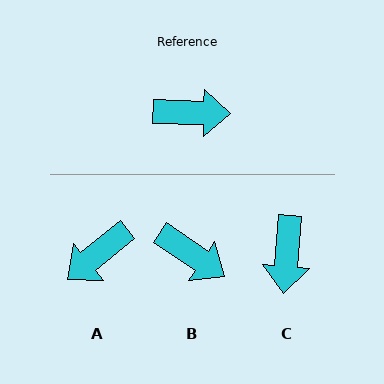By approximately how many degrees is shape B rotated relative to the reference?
Approximately 33 degrees clockwise.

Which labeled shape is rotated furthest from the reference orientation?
A, about 140 degrees away.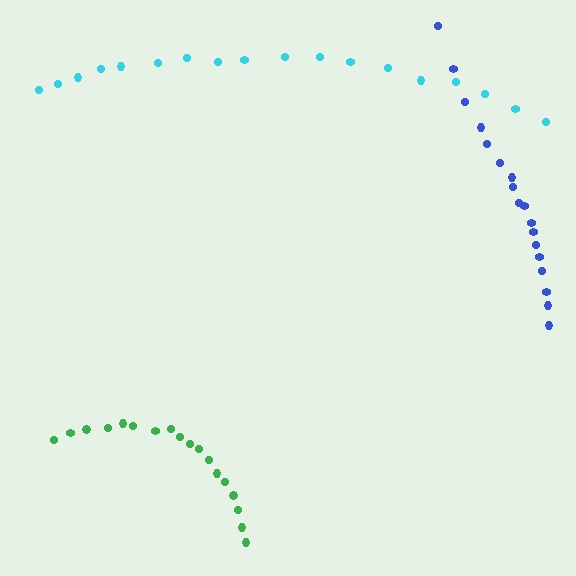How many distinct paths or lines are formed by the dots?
There are 3 distinct paths.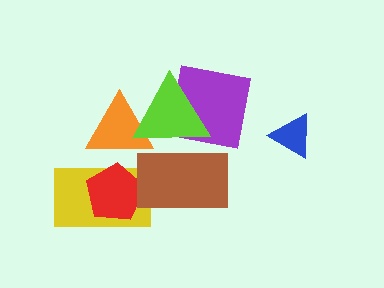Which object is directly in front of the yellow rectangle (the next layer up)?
The red pentagon is directly in front of the yellow rectangle.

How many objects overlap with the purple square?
1 object overlaps with the purple square.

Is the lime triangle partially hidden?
Yes, it is partially covered by another shape.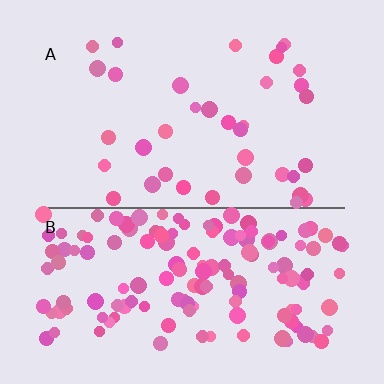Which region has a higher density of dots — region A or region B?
B (the bottom).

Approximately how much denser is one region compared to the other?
Approximately 4.0× — region B over region A.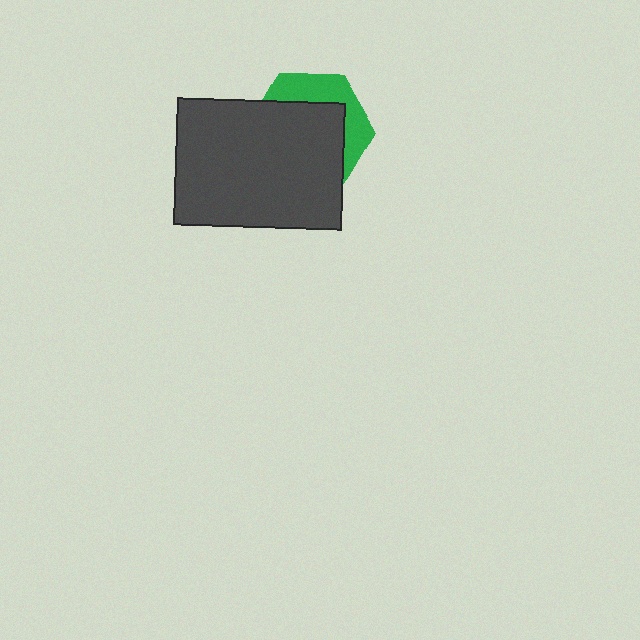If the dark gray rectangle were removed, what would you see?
You would see the complete green hexagon.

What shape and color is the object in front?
The object in front is a dark gray rectangle.